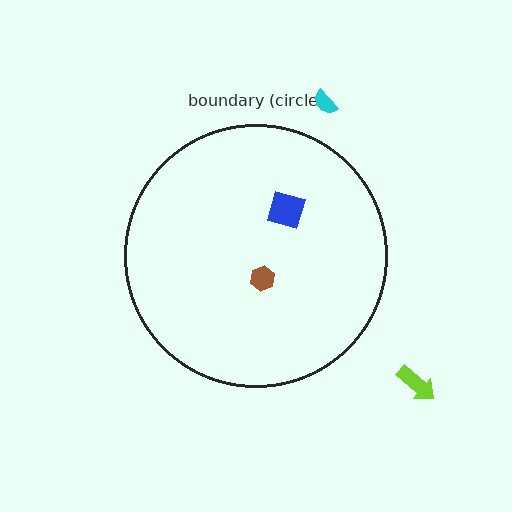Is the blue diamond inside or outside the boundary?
Inside.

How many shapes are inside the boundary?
2 inside, 2 outside.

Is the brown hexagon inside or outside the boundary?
Inside.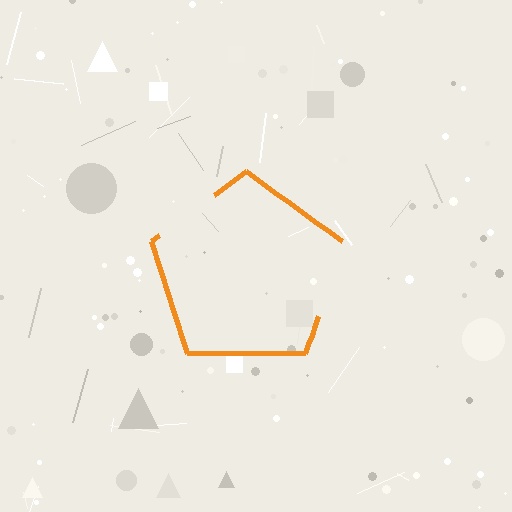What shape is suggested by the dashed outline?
The dashed outline suggests a pentagon.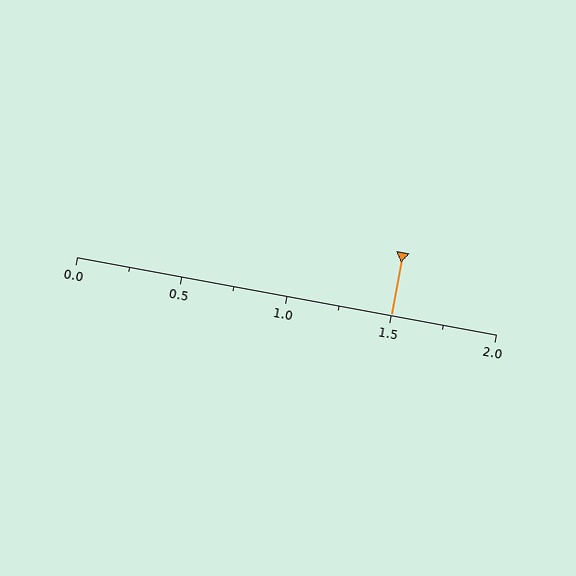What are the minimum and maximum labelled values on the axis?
The axis runs from 0.0 to 2.0.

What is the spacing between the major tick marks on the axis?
The major ticks are spaced 0.5 apart.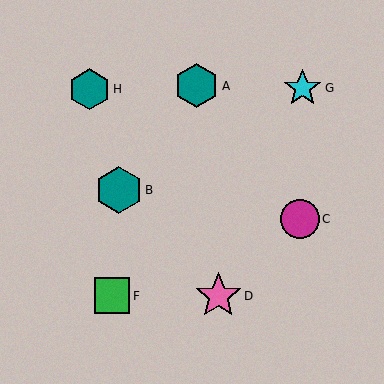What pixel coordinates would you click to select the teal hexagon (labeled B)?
Click at (119, 190) to select the teal hexagon B.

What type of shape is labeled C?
Shape C is a magenta circle.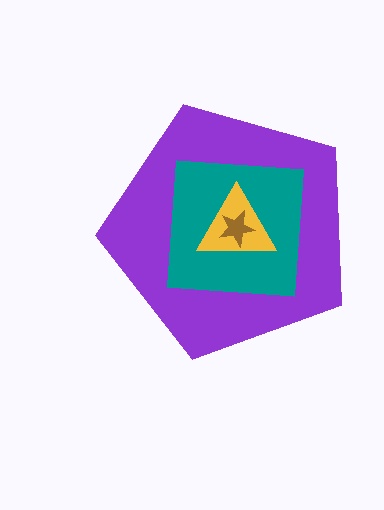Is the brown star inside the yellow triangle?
Yes.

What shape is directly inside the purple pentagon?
The teal square.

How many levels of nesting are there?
4.